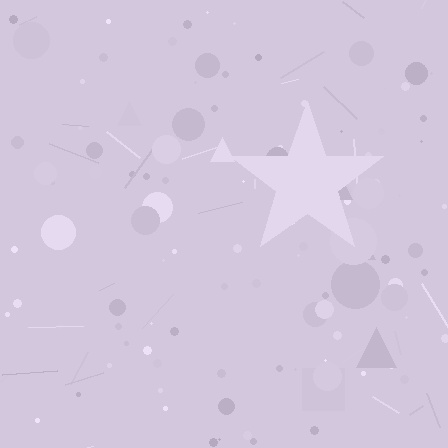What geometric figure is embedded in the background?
A star is embedded in the background.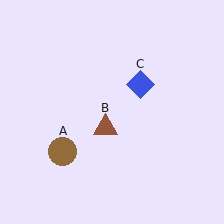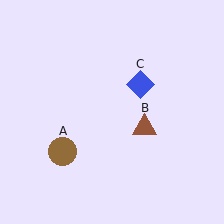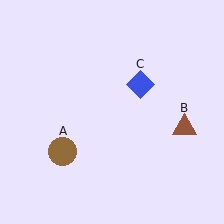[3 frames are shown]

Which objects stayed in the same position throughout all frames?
Brown circle (object A) and blue diamond (object C) remained stationary.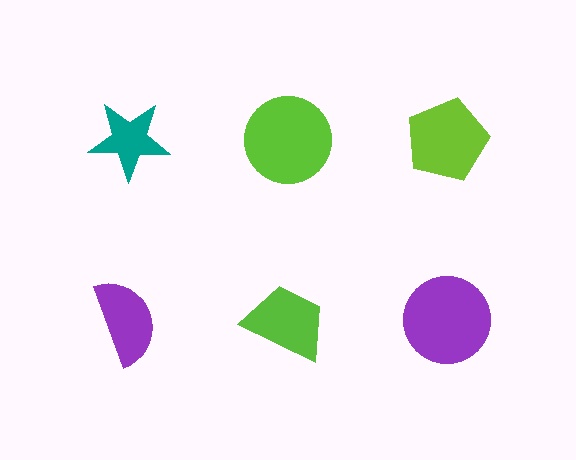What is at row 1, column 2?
A lime circle.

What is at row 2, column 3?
A purple circle.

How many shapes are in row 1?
3 shapes.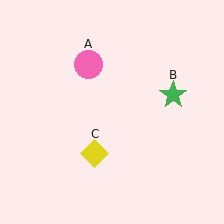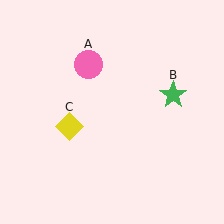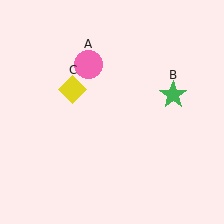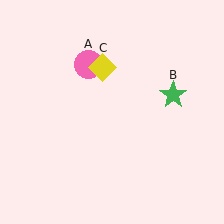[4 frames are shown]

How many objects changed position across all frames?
1 object changed position: yellow diamond (object C).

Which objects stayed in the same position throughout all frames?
Pink circle (object A) and green star (object B) remained stationary.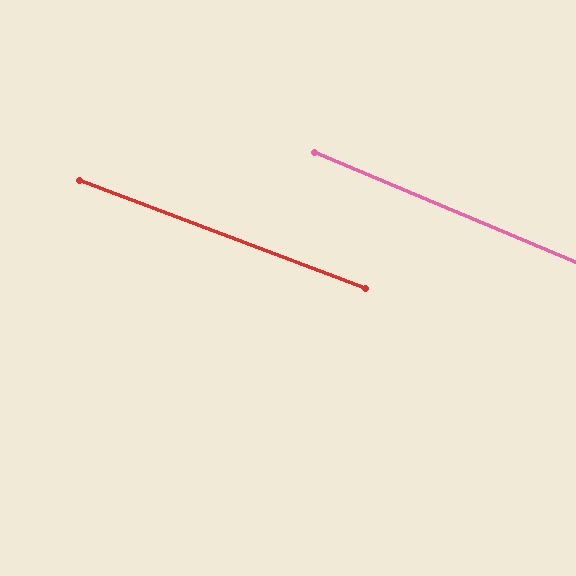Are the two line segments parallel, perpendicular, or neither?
Parallel — their directions differ by only 2.0°.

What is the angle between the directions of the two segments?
Approximately 2 degrees.